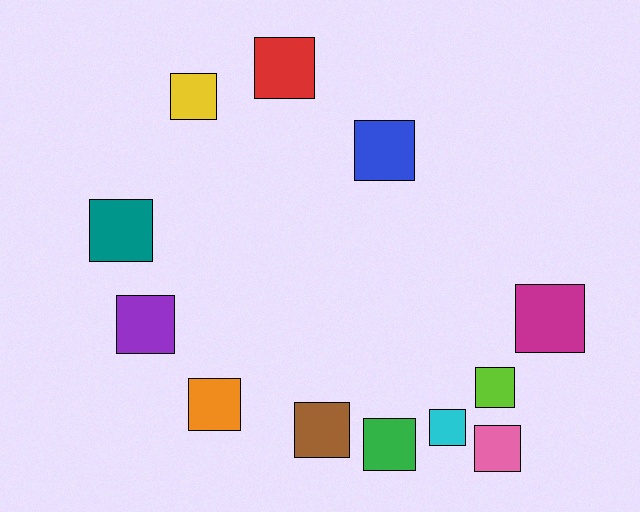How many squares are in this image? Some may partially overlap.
There are 12 squares.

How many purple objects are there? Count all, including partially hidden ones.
There is 1 purple object.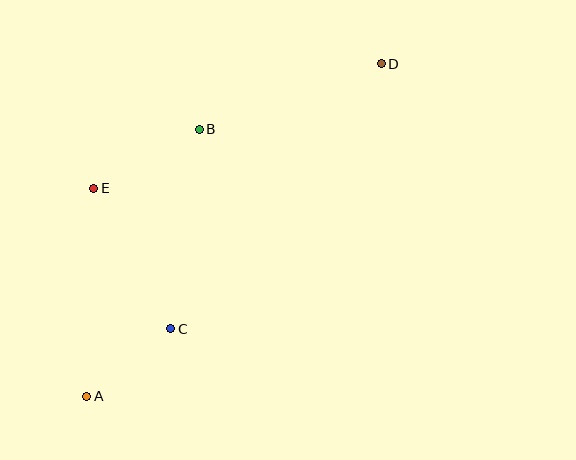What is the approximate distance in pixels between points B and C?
The distance between B and C is approximately 202 pixels.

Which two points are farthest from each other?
Points A and D are farthest from each other.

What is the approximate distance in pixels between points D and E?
The distance between D and E is approximately 313 pixels.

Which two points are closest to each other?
Points A and C are closest to each other.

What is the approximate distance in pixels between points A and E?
The distance between A and E is approximately 208 pixels.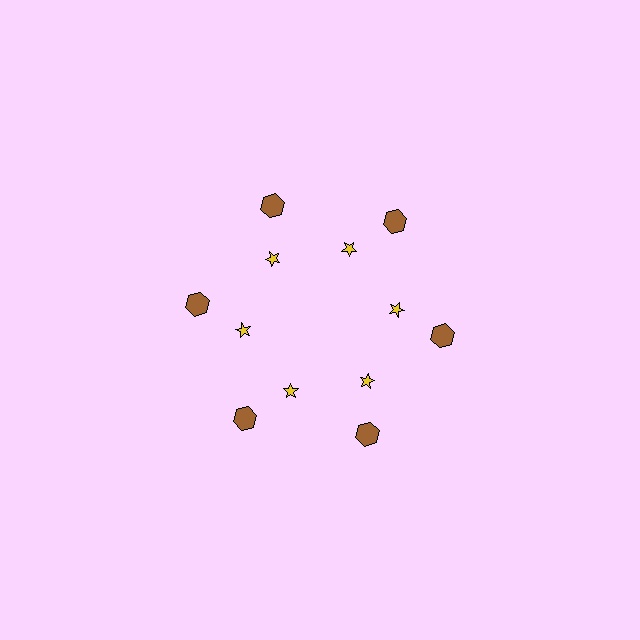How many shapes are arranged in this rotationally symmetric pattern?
There are 12 shapes, arranged in 6 groups of 2.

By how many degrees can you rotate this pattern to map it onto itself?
The pattern maps onto itself every 60 degrees of rotation.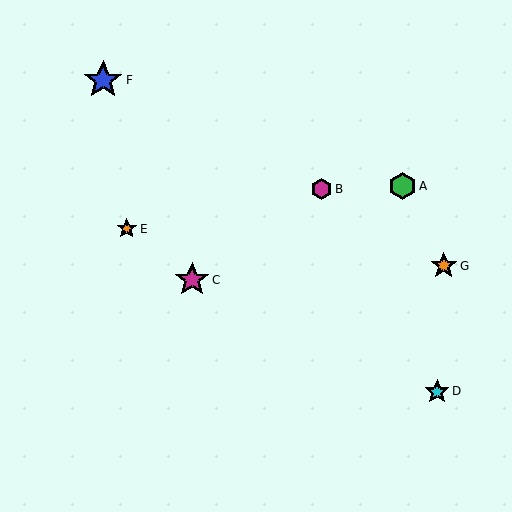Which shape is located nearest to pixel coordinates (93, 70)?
The blue star (labeled F) at (103, 80) is nearest to that location.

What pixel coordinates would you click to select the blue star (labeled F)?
Click at (103, 80) to select the blue star F.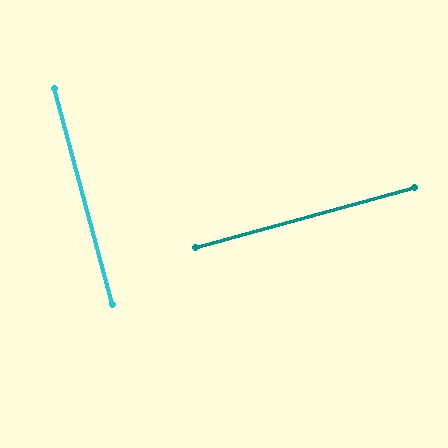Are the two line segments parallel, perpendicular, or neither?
Perpendicular — they meet at approximately 90°.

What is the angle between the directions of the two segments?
Approximately 90 degrees.